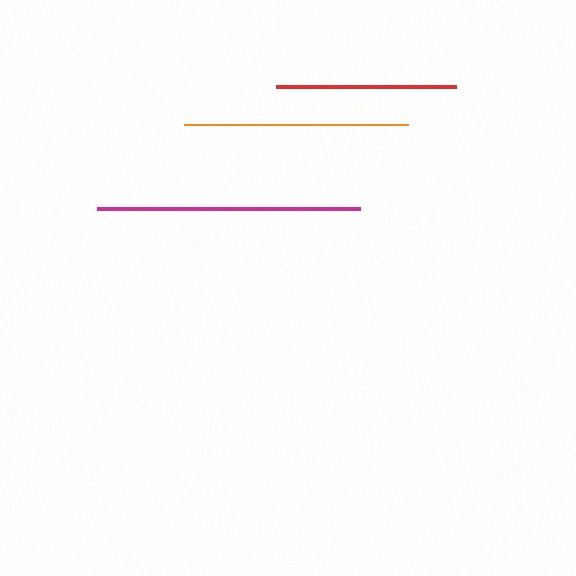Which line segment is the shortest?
The red line is the shortest at approximately 180 pixels.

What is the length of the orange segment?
The orange segment is approximately 225 pixels long.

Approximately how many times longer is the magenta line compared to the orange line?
The magenta line is approximately 1.2 times the length of the orange line.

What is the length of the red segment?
The red segment is approximately 180 pixels long.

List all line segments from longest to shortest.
From longest to shortest: magenta, orange, red.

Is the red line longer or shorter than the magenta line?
The magenta line is longer than the red line.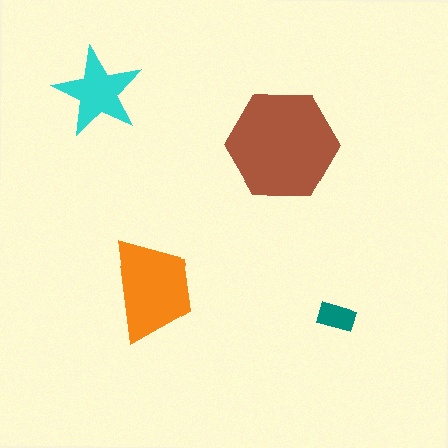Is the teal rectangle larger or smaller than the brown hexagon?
Smaller.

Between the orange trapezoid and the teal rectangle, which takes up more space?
The orange trapezoid.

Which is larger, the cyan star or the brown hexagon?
The brown hexagon.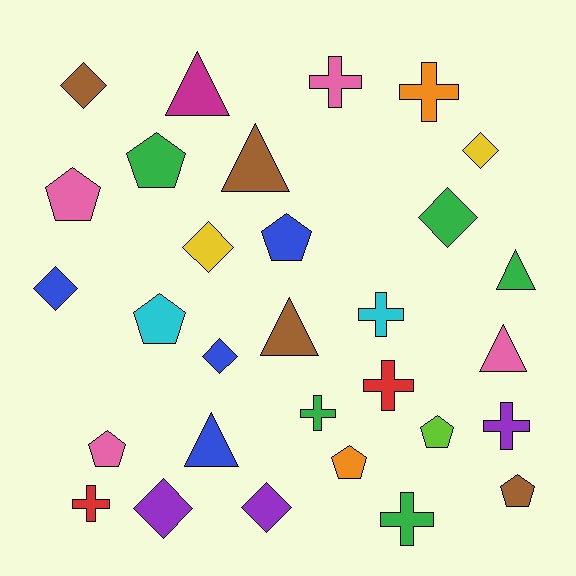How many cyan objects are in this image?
There are 2 cyan objects.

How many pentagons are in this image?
There are 8 pentagons.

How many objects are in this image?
There are 30 objects.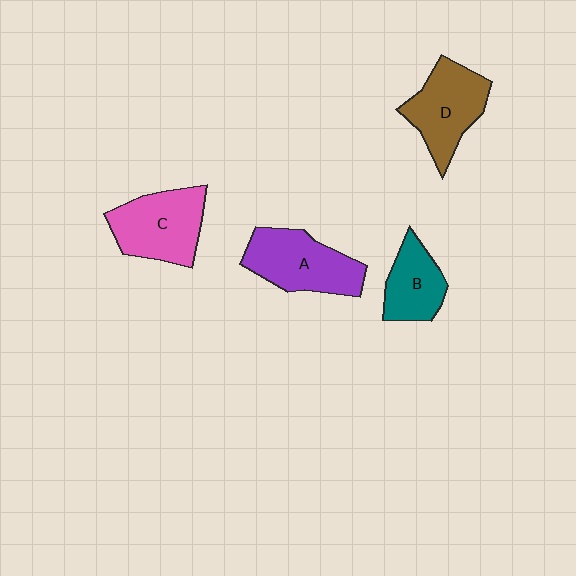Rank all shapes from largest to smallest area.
From largest to smallest: A (purple), C (pink), D (brown), B (teal).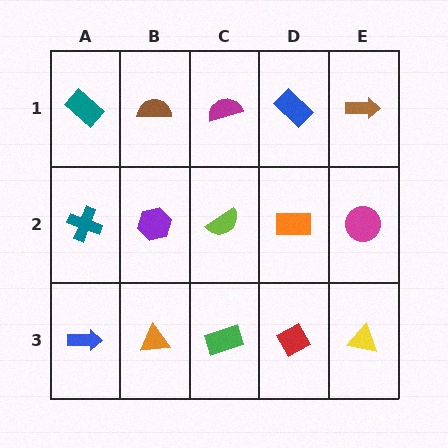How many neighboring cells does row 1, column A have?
2.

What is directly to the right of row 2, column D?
A magenta circle.